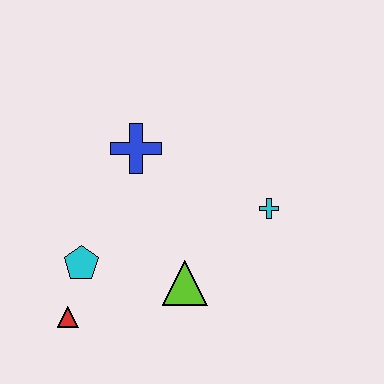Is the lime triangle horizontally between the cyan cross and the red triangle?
Yes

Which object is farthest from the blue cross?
The red triangle is farthest from the blue cross.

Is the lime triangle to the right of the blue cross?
Yes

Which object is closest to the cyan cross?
The lime triangle is closest to the cyan cross.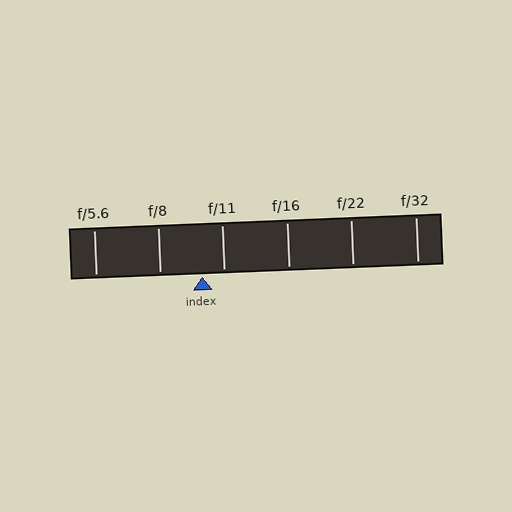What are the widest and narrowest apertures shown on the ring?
The widest aperture shown is f/5.6 and the narrowest is f/32.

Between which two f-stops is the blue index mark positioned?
The index mark is between f/8 and f/11.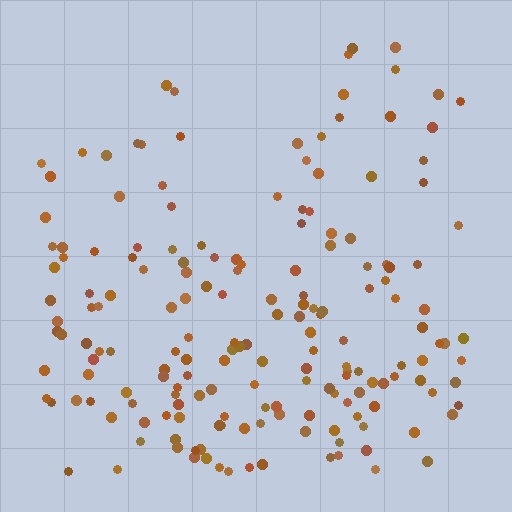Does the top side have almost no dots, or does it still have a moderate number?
Still a moderate number, just noticeably fewer than the bottom.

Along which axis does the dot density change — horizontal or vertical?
Vertical.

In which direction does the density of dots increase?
From top to bottom, with the bottom side densest.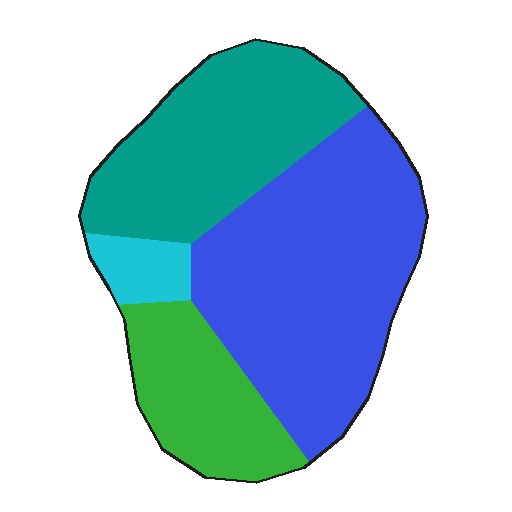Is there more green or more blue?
Blue.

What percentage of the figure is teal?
Teal covers around 30% of the figure.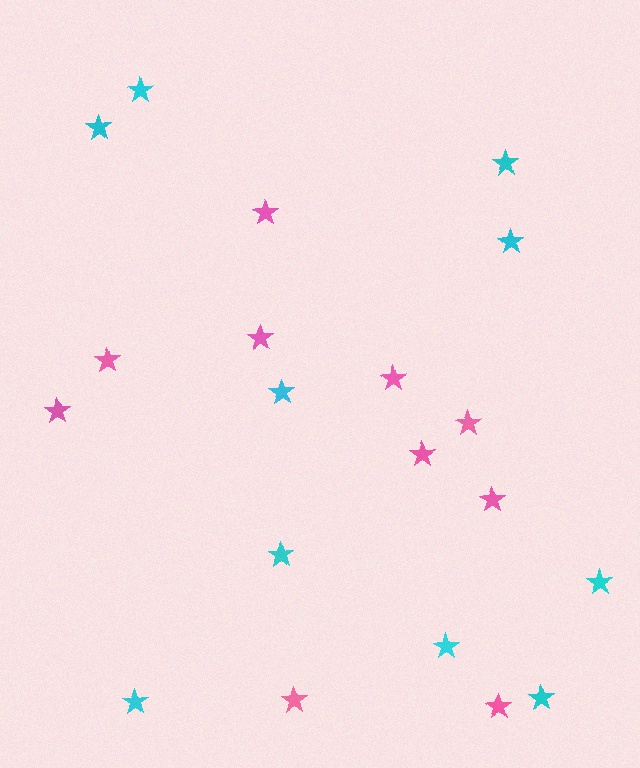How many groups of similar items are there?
There are 2 groups: one group of cyan stars (10) and one group of pink stars (10).